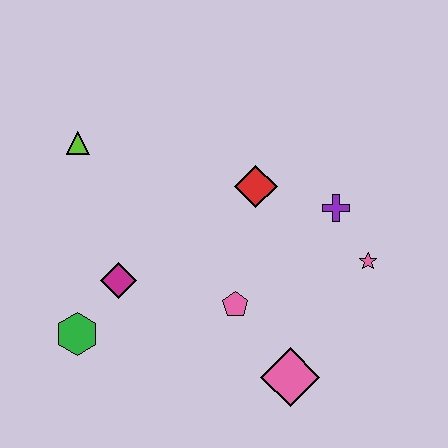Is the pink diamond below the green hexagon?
Yes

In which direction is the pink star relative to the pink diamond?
The pink star is above the pink diamond.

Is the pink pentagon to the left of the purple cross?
Yes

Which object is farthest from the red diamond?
The green hexagon is farthest from the red diamond.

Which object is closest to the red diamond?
The purple cross is closest to the red diamond.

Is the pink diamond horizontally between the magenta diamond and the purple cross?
Yes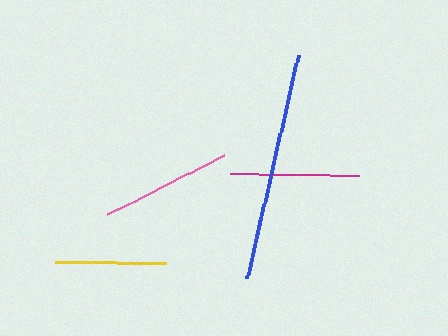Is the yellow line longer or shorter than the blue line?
The blue line is longer than the yellow line.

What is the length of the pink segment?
The pink segment is approximately 131 pixels long.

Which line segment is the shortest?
The yellow line is the shortest at approximately 111 pixels.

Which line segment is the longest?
The blue line is the longest at approximately 229 pixels.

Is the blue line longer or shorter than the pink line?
The blue line is longer than the pink line.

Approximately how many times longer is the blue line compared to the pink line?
The blue line is approximately 1.7 times the length of the pink line.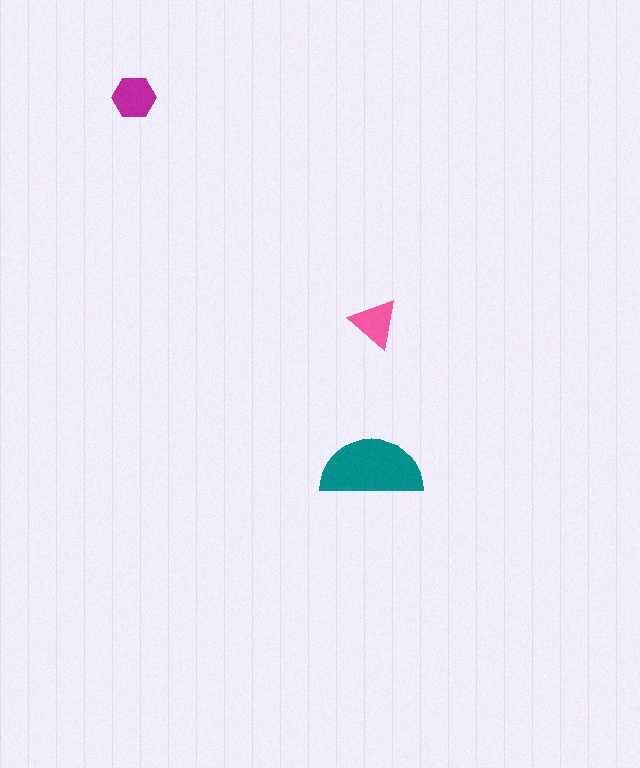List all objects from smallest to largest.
The pink triangle, the magenta hexagon, the teal semicircle.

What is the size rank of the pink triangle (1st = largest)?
3rd.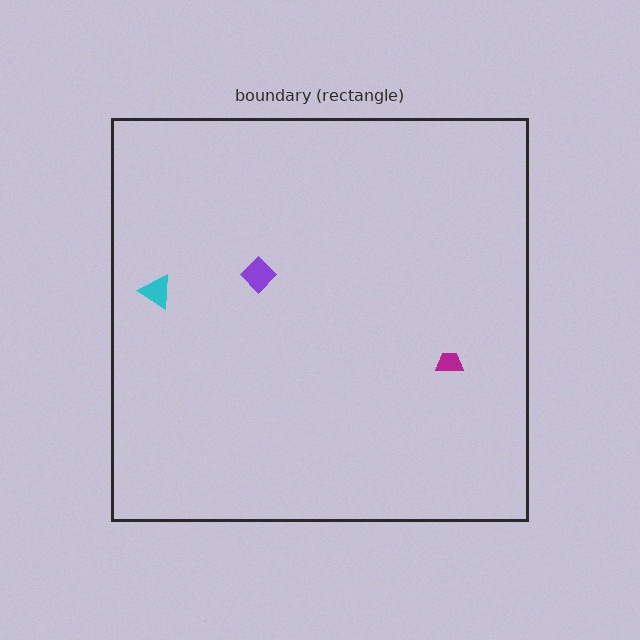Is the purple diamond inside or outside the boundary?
Inside.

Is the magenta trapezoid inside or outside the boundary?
Inside.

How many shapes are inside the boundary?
3 inside, 0 outside.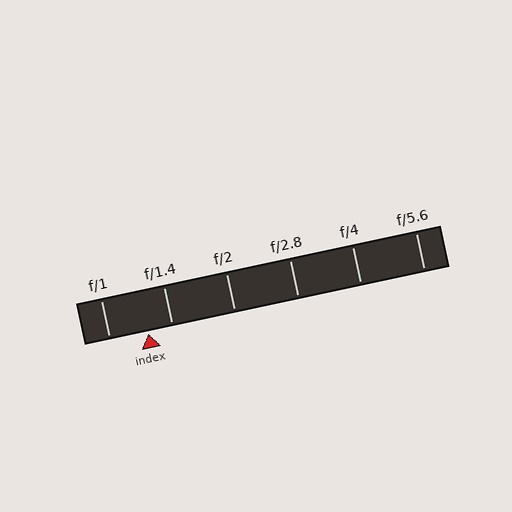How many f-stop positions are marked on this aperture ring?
There are 6 f-stop positions marked.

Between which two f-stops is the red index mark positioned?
The index mark is between f/1 and f/1.4.